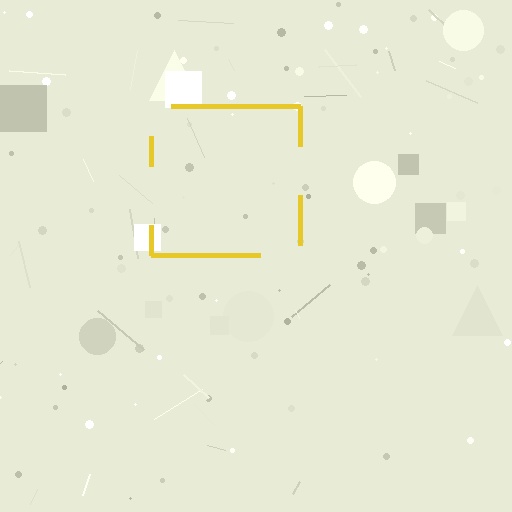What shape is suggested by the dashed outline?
The dashed outline suggests a square.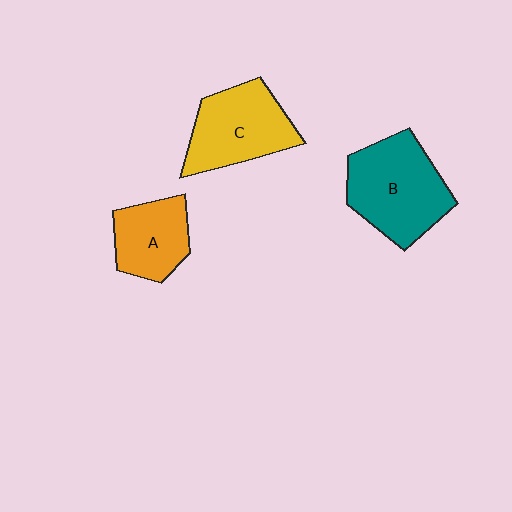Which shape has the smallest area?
Shape A (orange).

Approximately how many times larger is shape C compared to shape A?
Approximately 1.4 times.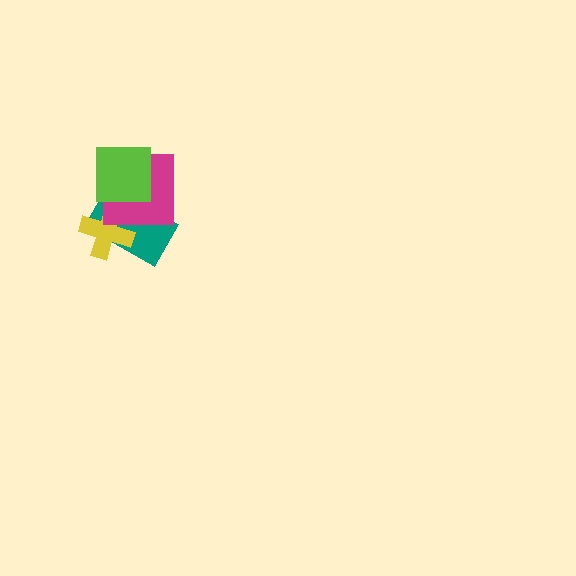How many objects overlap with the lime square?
2 objects overlap with the lime square.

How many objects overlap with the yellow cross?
2 objects overlap with the yellow cross.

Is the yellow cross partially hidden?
Yes, it is partially covered by another shape.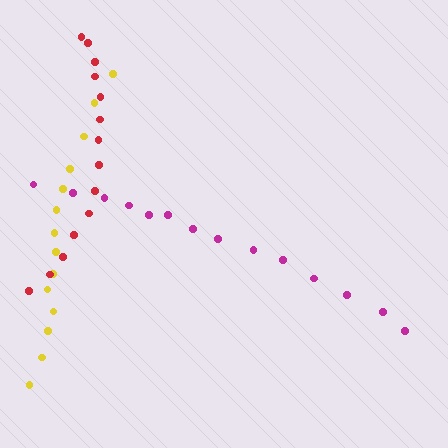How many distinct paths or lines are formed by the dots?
There are 3 distinct paths.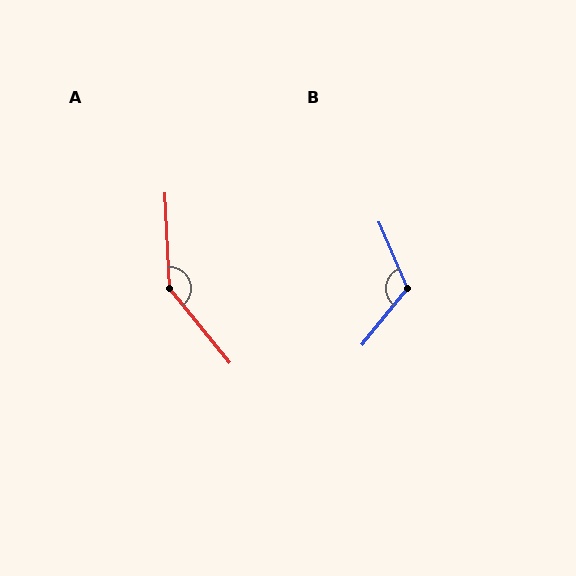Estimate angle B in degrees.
Approximately 118 degrees.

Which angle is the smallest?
B, at approximately 118 degrees.